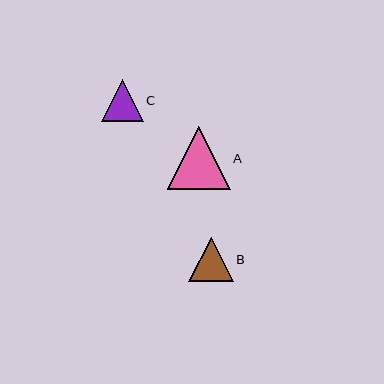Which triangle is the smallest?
Triangle C is the smallest with a size of approximately 42 pixels.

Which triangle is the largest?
Triangle A is the largest with a size of approximately 63 pixels.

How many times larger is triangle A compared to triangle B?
Triangle A is approximately 1.4 times the size of triangle B.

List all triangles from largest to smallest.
From largest to smallest: A, B, C.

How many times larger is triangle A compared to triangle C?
Triangle A is approximately 1.5 times the size of triangle C.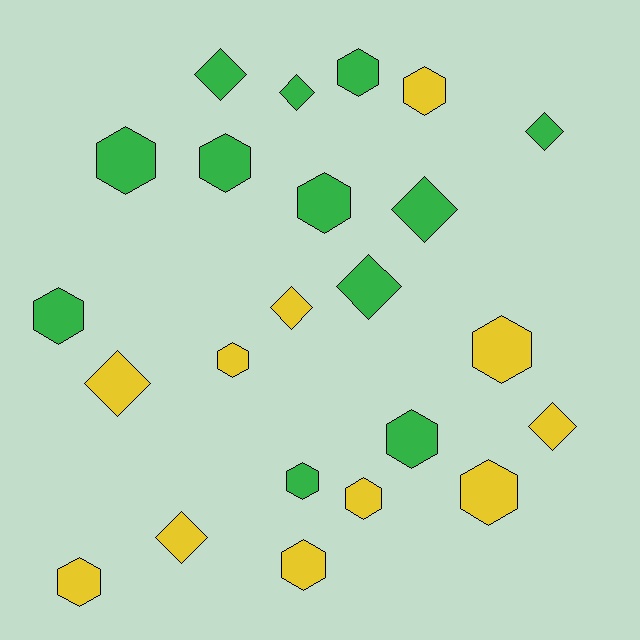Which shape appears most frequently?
Hexagon, with 14 objects.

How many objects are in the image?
There are 23 objects.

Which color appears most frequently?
Green, with 12 objects.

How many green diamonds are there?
There are 5 green diamonds.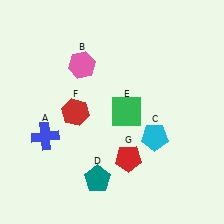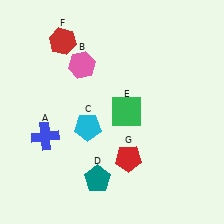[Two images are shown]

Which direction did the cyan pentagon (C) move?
The cyan pentagon (C) moved left.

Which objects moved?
The objects that moved are: the cyan pentagon (C), the red hexagon (F).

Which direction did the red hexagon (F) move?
The red hexagon (F) moved up.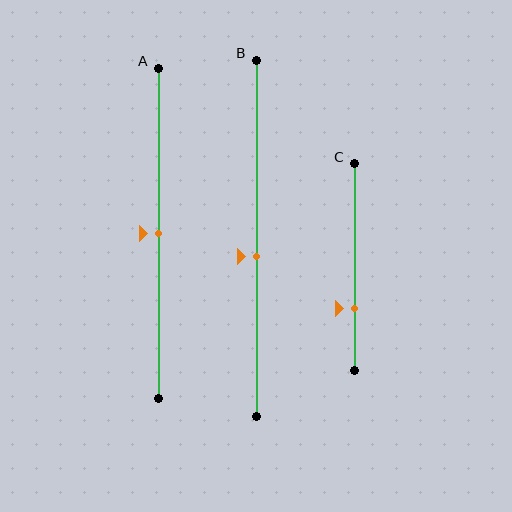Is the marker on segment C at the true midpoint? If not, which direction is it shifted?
No, the marker on segment C is shifted downward by about 20% of the segment length.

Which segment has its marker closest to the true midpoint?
Segment A has its marker closest to the true midpoint.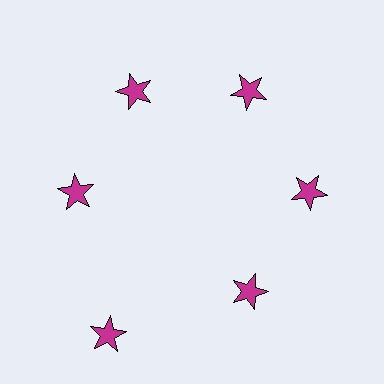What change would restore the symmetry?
The symmetry would be restored by moving it inward, back onto the ring so that all 6 stars sit at equal angles and equal distance from the center.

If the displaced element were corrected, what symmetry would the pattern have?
It would have 6-fold rotational symmetry — the pattern would map onto itself every 60 degrees.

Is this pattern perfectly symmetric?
No. The 6 magenta stars are arranged in a ring, but one element near the 7 o'clock position is pushed outward from the center, breaking the 6-fold rotational symmetry.